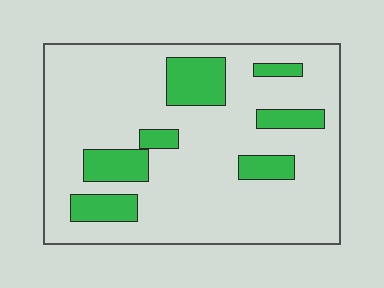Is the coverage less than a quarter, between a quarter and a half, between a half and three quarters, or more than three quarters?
Less than a quarter.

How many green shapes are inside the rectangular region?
7.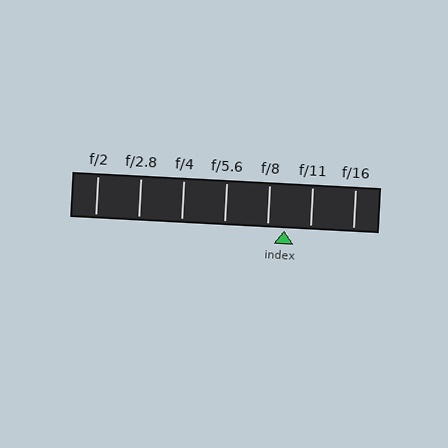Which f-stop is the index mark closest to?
The index mark is closest to f/8.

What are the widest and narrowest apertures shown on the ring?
The widest aperture shown is f/2 and the narrowest is f/16.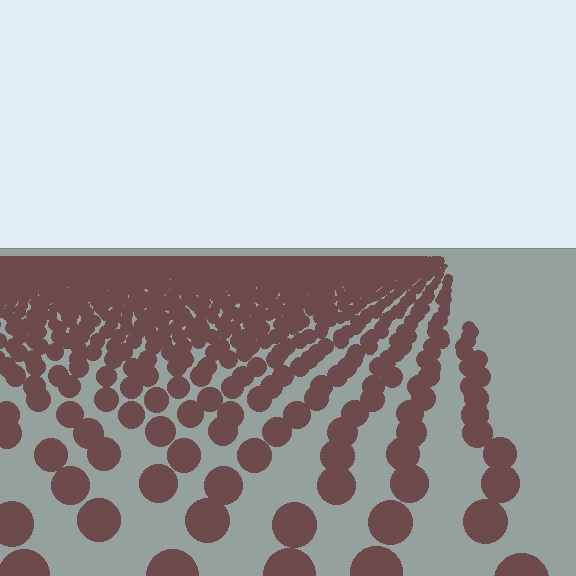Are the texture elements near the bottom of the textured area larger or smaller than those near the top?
Larger. Near the bottom, elements are closer to the viewer and appear at a bigger on-screen size.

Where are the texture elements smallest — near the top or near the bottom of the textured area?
Near the top.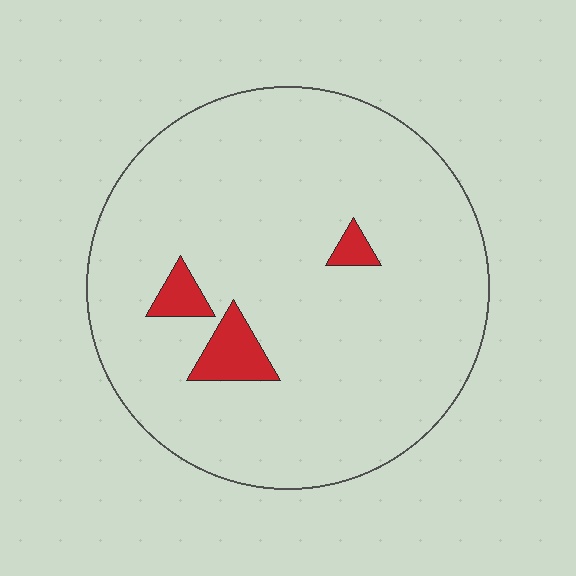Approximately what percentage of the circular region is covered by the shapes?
Approximately 5%.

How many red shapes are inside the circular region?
3.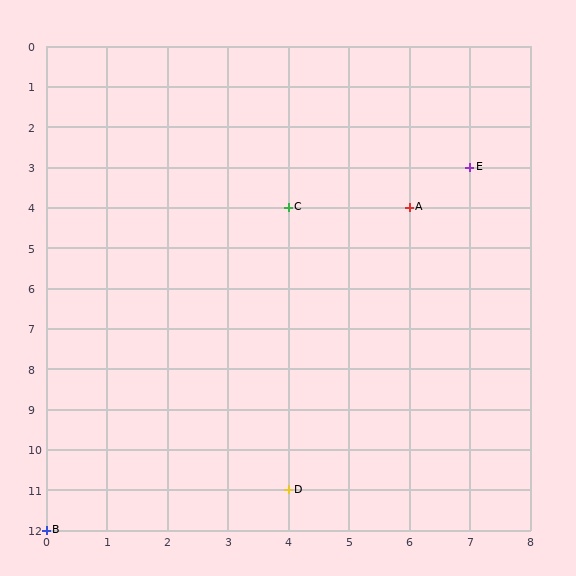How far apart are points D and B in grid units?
Points D and B are 4 columns and 1 row apart (about 4.1 grid units diagonally).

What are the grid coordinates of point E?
Point E is at grid coordinates (7, 3).